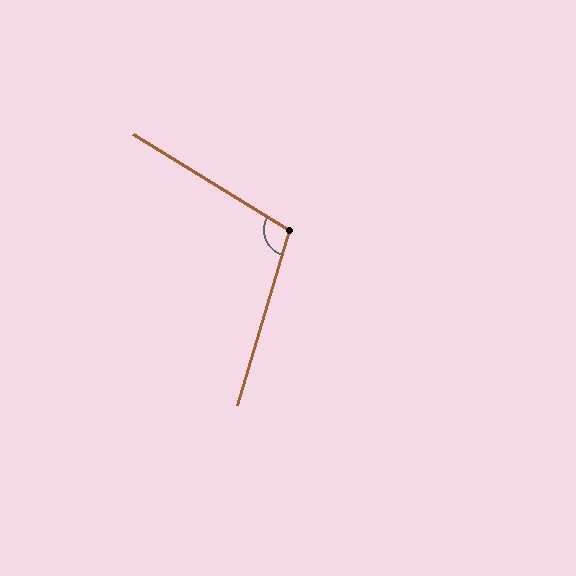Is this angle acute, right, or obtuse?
It is obtuse.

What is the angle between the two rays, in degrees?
Approximately 105 degrees.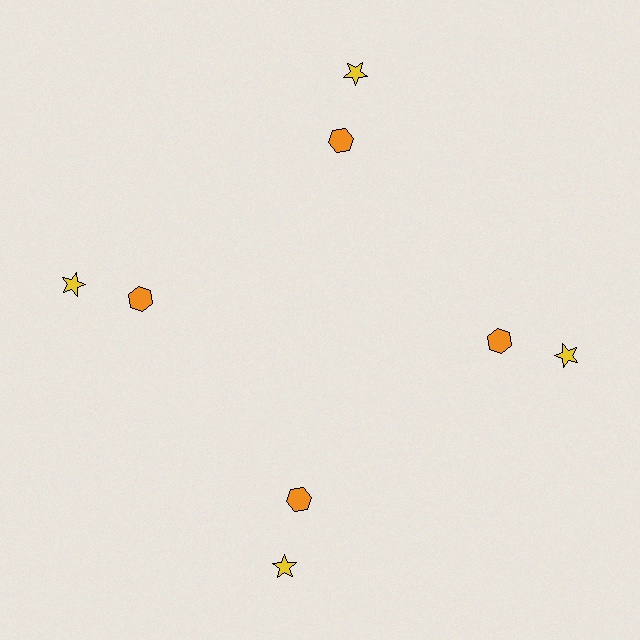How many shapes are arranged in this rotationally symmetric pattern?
There are 8 shapes, arranged in 4 groups of 2.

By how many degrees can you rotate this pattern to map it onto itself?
The pattern maps onto itself every 90 degrees of rotation.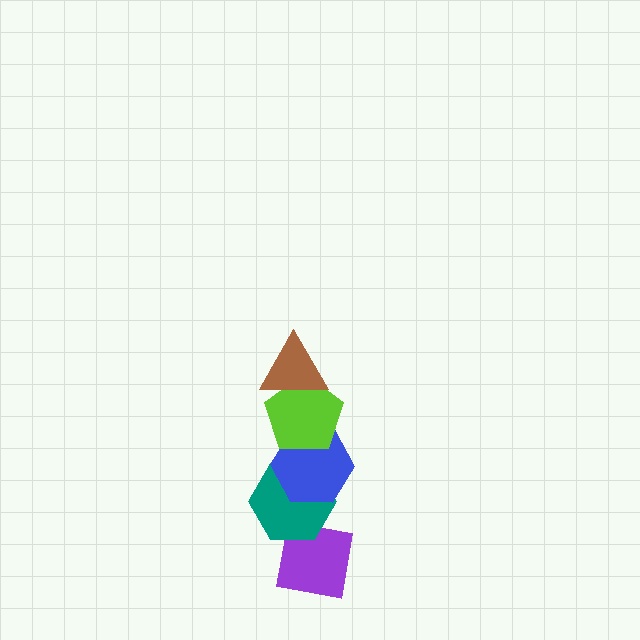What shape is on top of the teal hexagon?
The blue hexagon is on top of the teal hexagon.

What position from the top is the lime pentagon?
The lime pentagon is 2nd from the top.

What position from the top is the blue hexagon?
The blue hexagon is 3rd from the top.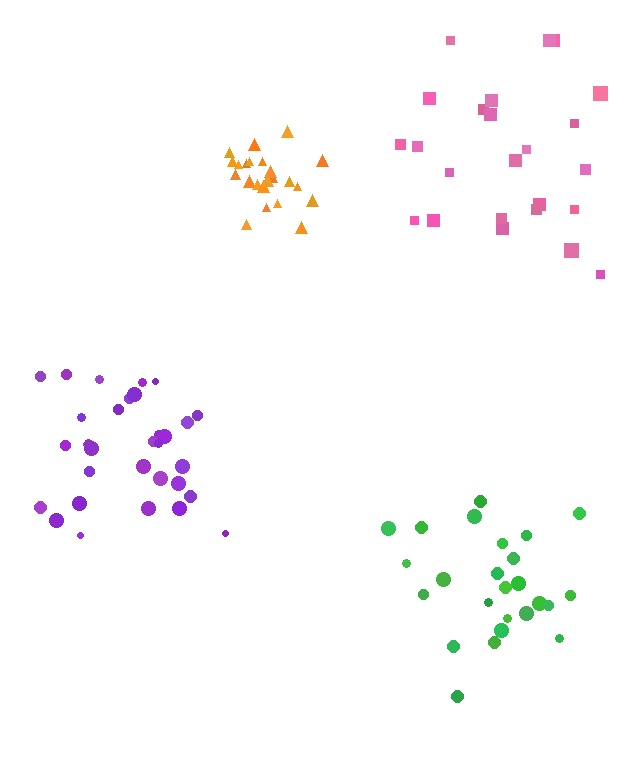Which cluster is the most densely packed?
Orange.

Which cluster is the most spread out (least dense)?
Pink.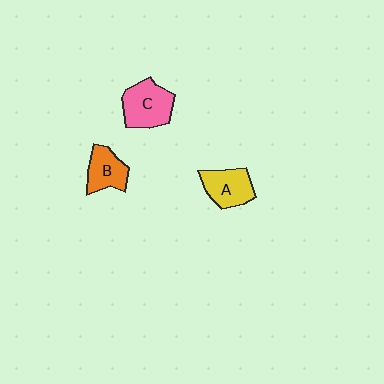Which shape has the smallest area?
Shape B (orange).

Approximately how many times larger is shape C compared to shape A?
Approximately 1.2 times.